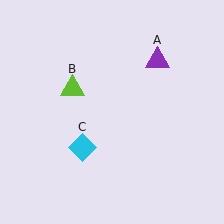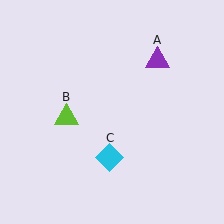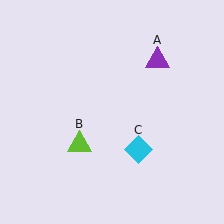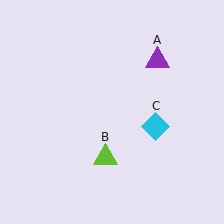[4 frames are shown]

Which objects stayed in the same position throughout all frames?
Purple triangle (object A) remained stationary.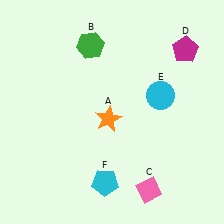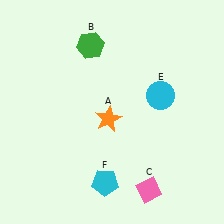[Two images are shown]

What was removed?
The magenta pentagon (D) was removed in Image 2.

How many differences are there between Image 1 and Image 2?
There is 1 difference between the two images.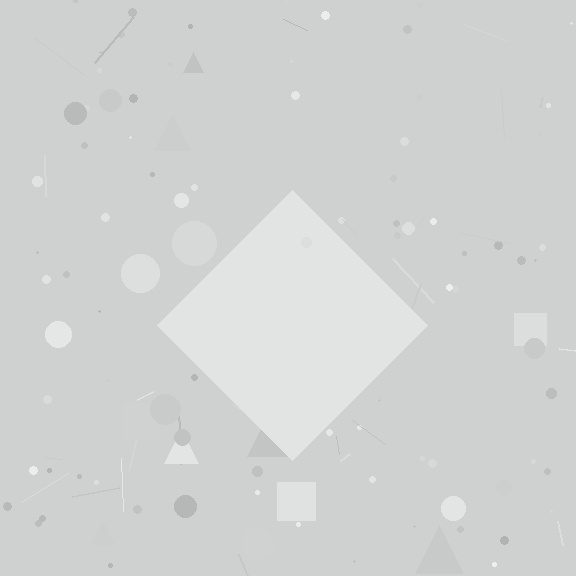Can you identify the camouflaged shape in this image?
The camouflaged shape is a diamond.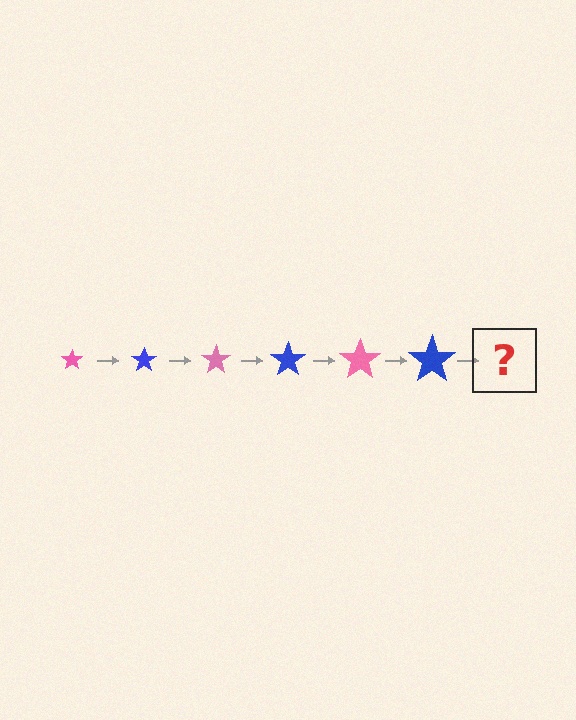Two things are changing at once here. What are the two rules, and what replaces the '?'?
The two rules are that the star grows larger each step and the color cycles through pink and blue. The '?' should be a pink star, larger than the previous one.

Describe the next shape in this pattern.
It should be a pink star, larger than the previous one.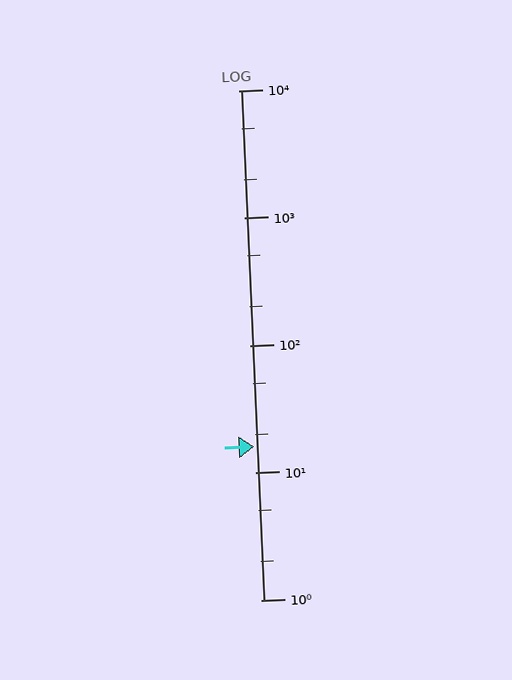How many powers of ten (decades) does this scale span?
The scale spans 4 decades, from 1 to 10000.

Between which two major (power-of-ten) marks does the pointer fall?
The pointer is between 10 and 100.